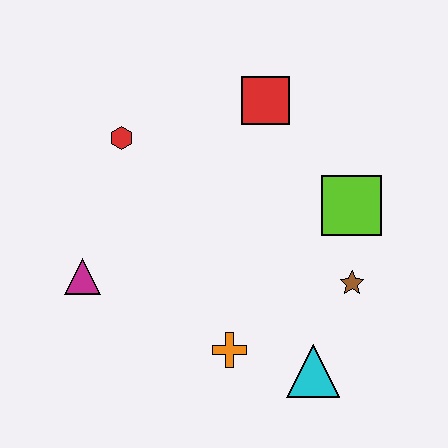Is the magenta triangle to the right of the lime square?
No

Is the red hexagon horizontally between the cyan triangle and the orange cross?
No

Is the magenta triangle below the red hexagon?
Yes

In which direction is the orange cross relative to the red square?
The orange cross is below the red square.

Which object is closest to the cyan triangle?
The orange cross is closest to the cyan triangle.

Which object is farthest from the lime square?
The magenta triangle is farthest from the lime square.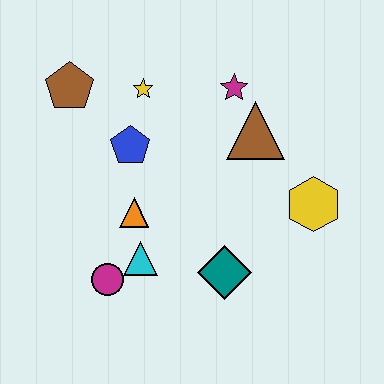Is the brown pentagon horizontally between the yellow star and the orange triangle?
No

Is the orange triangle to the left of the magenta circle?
No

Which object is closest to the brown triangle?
The magenta star is closest to the brown triangle.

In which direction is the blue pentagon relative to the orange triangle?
The blue pentagon is above the orange triangle.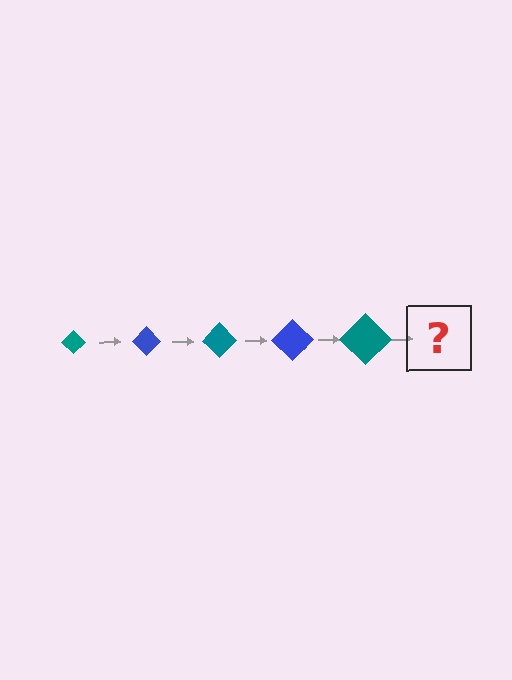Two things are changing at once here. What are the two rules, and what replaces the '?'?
The two rules are that the diamond grows larger each step and the color cycles through teal and blue. The '?' should be a blue diamond, larger than the previous one.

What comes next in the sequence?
The next element should be a blue diamond, larger than the previous one.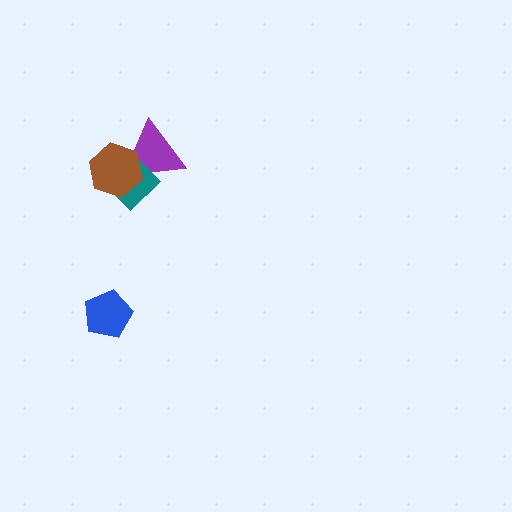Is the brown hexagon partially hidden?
No, no other shape covers it.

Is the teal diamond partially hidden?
Yes, it is partially covered by another shape.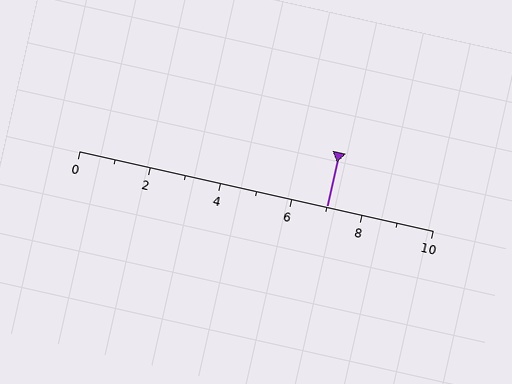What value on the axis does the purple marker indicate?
The marker indicates approximately 7.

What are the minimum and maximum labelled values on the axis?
The axis runs from 0 to 10.